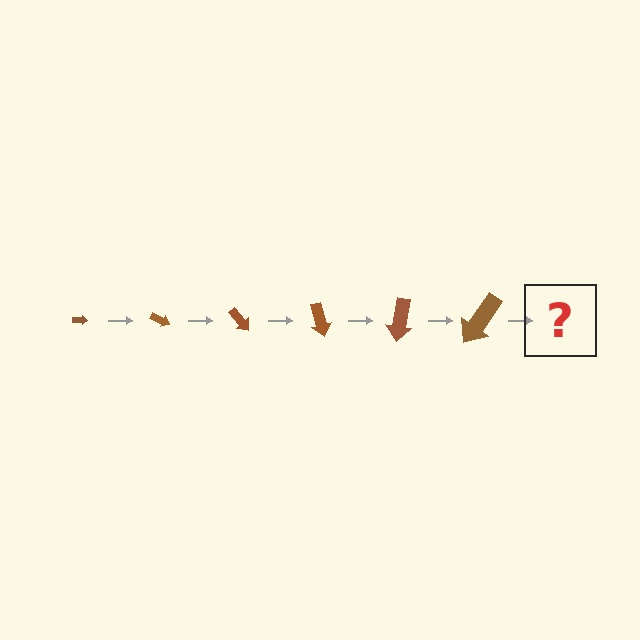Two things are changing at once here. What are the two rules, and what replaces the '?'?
The two rules are that the arrow grows larger each step and it rotates 25 degrees each step. The '?' should be an arrow, larger than the previous one and rotated 150 degrees from the start.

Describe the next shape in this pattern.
It should be an arrow, larger than the previous one and rotated 150 degrees from the start.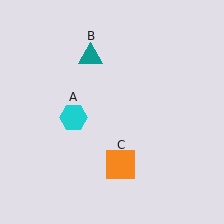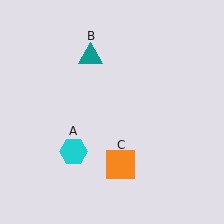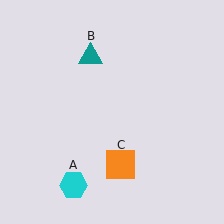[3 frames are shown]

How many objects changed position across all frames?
1 object changed position: cyan hexagon (object A).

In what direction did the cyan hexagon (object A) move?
The cyan hexagon (object A) moved down.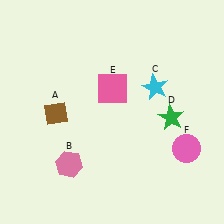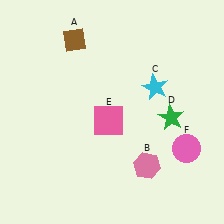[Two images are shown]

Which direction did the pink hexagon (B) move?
The pink hexagon (B) moved right.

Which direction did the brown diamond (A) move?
The brown diamond (A) moved up.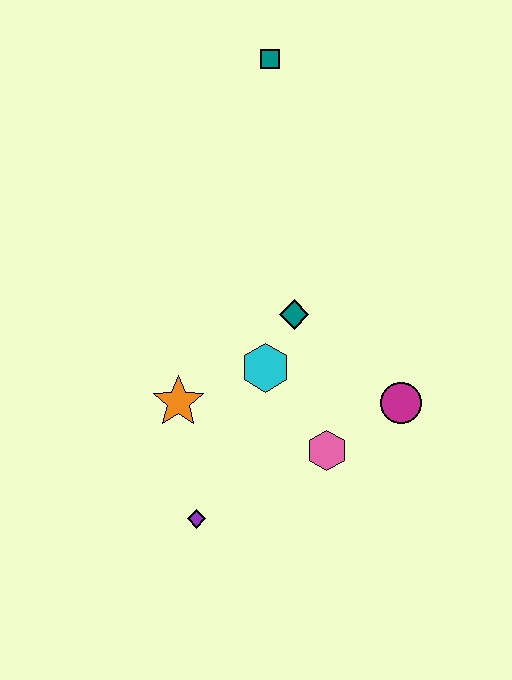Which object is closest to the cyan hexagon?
The teal diamond is closest to the cyan hexagon.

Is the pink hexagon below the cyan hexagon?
Yes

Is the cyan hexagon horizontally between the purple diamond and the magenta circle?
Yes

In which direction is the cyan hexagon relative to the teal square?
The cyan hexagon is below the teal square.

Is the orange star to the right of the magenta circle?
No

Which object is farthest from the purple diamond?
The teal square is farthest from the purple diamond.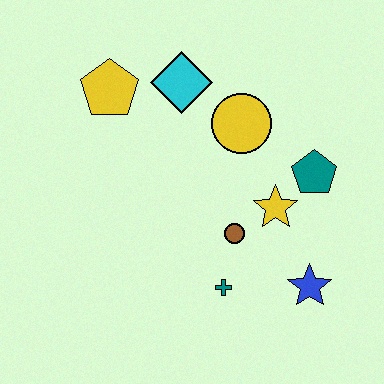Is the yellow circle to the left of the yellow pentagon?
No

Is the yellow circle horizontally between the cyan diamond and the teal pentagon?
Yes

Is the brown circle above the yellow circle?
No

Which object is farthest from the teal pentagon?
The yellow pentagon is farthest from the teal pentagon.